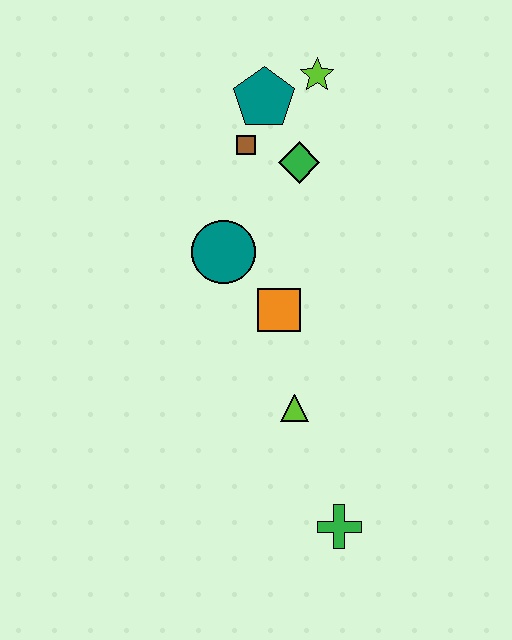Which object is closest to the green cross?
The lime triangle is closest to the green cross.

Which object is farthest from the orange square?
The lime star is farthest from the orange square.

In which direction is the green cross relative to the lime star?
The green cross is below the lime star.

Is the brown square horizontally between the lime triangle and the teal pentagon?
No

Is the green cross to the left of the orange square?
No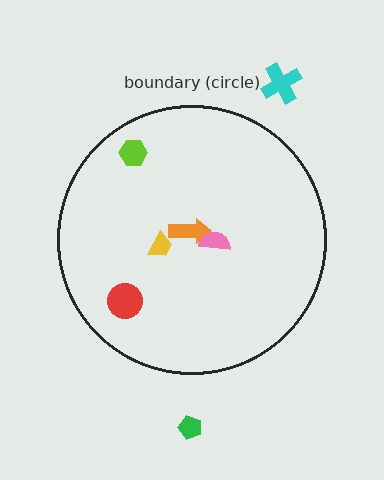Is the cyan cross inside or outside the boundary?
Outside.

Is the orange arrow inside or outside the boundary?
Inside.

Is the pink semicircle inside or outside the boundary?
Inside.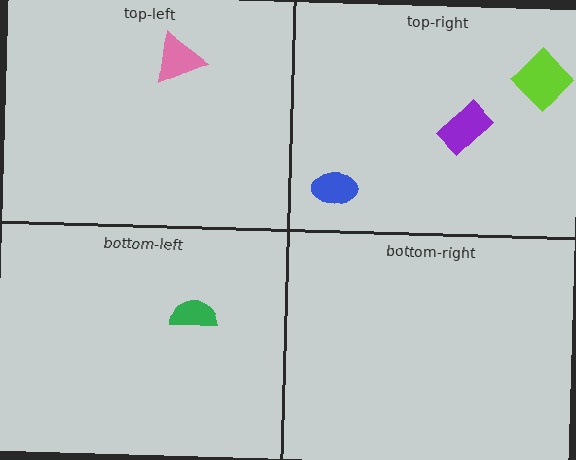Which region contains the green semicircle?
The bottom-left region.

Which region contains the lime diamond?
The top-right region.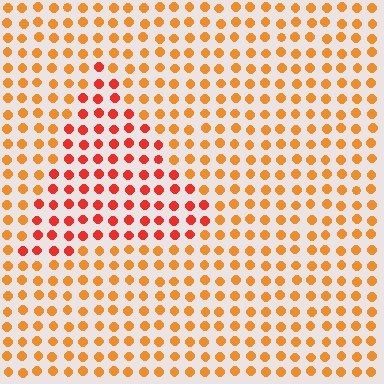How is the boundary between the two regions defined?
The boundary is defined purely by a slight shift in hue (about 29 degrees). Spacing, size, and orientation are identical on both sides.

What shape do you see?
I see a triangle.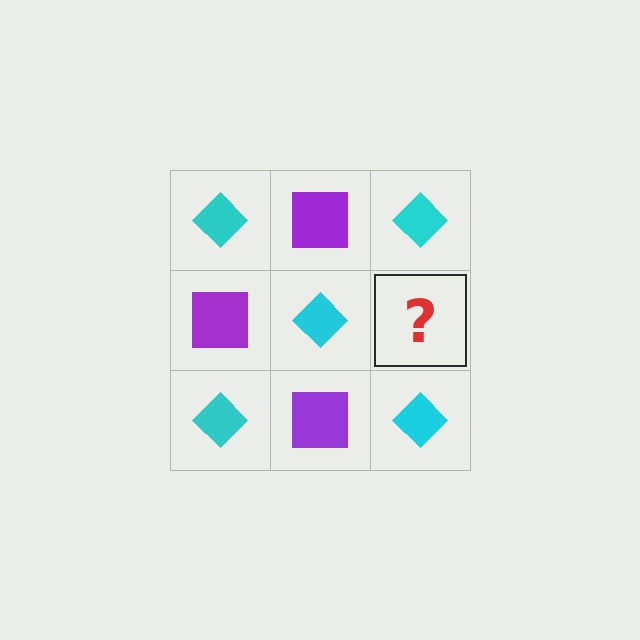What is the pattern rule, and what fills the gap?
The rule is that it alternates cyan diamond and purple square in a checkerboard pattern. The gap should be filled with a purple square.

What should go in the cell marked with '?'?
The missing cell should contain a purple square.